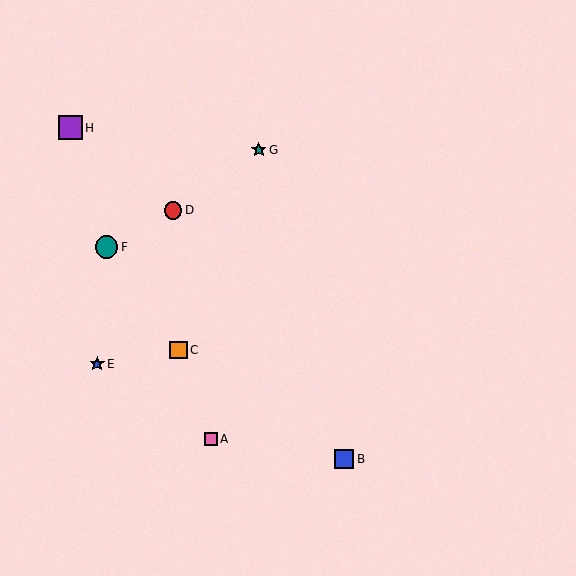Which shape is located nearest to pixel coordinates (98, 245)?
The teal circle (labeled F) at (107, 247) is nearest to that location.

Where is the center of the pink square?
The center of the pink square is at (211, 439).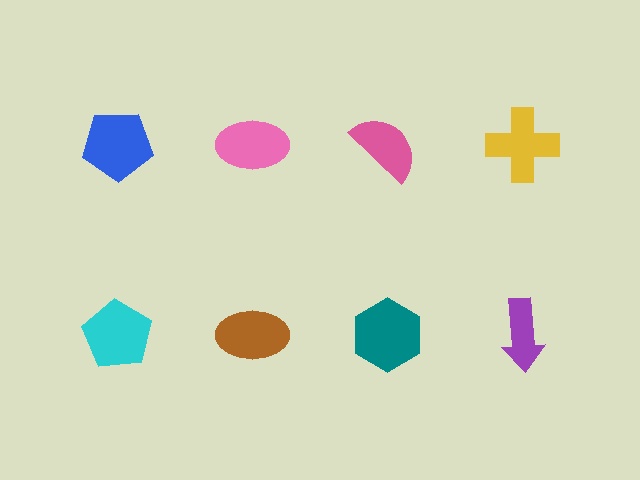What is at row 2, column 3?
A teal hexagon.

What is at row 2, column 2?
A brown ellipse.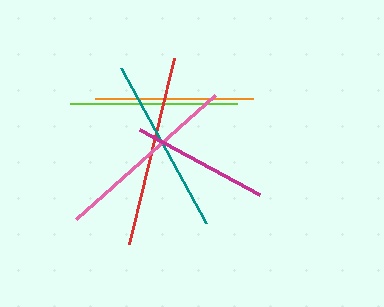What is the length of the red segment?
The red segment is approximately 191 pixels long.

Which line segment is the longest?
The red line is the longest at approximately 191 pixels.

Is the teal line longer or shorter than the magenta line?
The teal line is longer than the magenta line.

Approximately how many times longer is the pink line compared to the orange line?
The pink line is approximately 1.2 times the length of the orange line.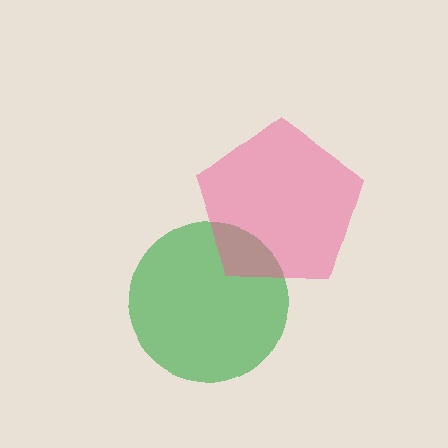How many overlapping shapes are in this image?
There are 2 overlapping shapes in the image.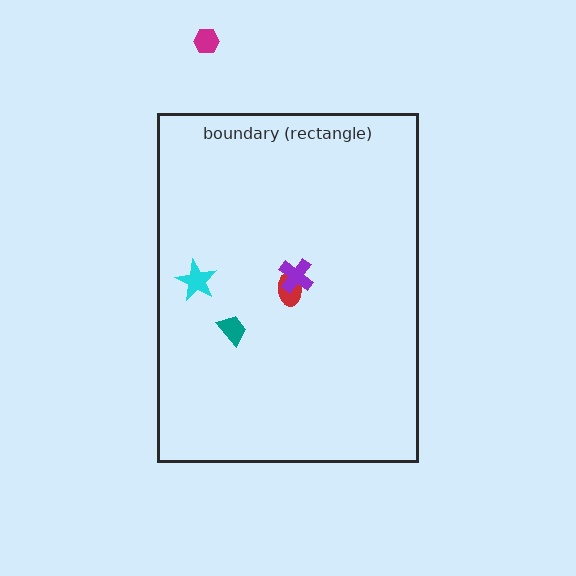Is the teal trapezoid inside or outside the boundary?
Inside.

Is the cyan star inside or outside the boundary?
Inside.